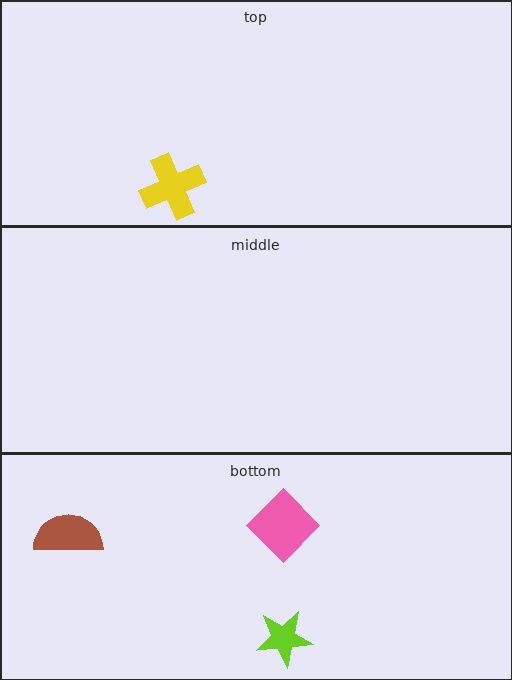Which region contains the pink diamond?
The bottom region.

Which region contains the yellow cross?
The top region.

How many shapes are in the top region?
1.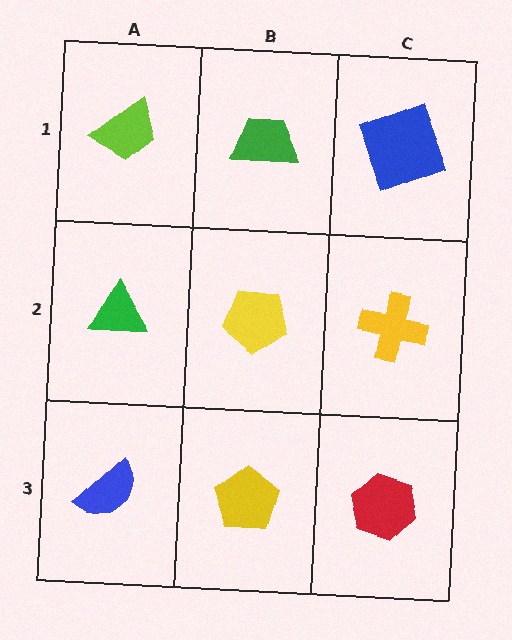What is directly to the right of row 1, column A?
A green trapezoid.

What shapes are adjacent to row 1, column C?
A yellow cross (row 2, column C), a green trapezoid (row 1, column B).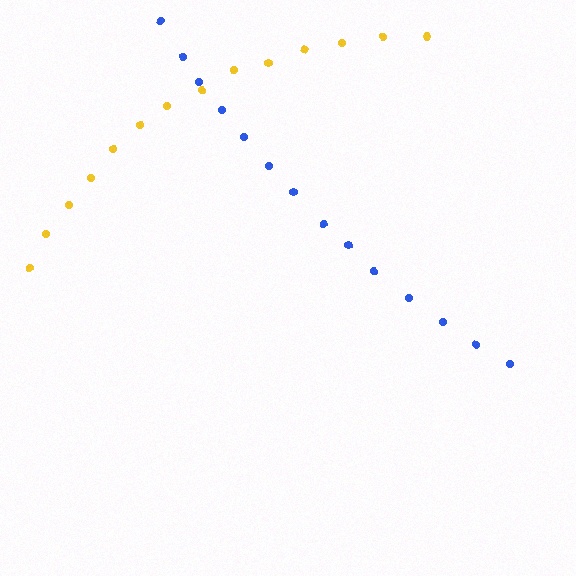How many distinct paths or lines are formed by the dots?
There are 2 distinct paths.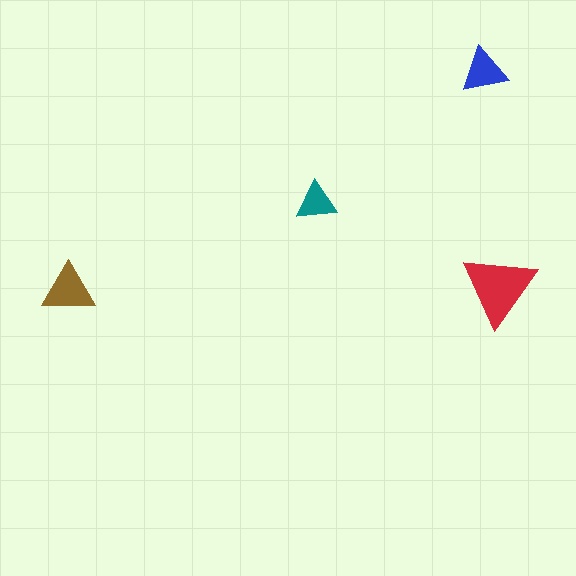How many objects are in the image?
There are 4 objects in the image.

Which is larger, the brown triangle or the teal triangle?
The brown one.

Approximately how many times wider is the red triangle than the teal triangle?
About 2 times wider.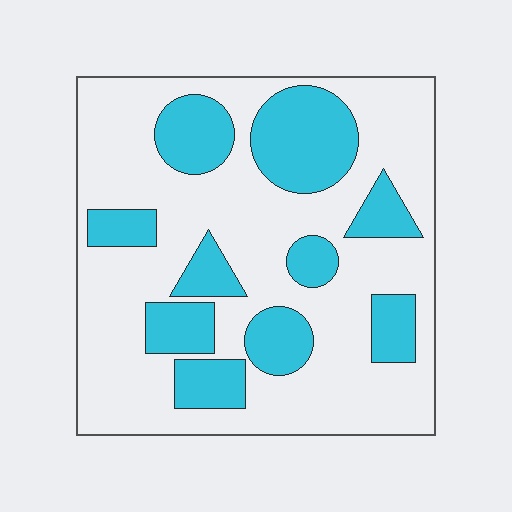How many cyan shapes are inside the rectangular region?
10.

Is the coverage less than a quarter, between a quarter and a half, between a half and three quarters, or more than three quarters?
Between a quarter and a half.